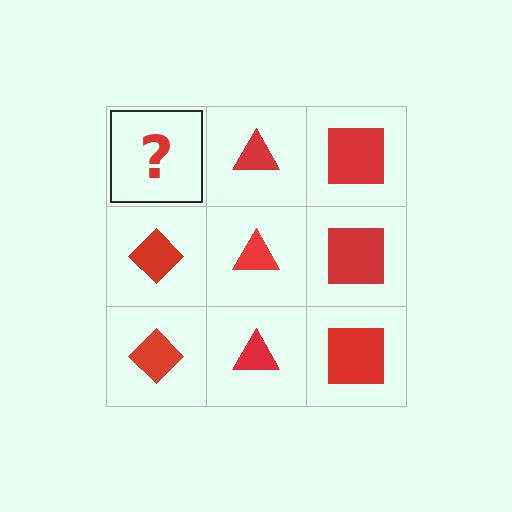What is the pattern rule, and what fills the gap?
The rule is that each column has a consistent shape. The gap should be filled with a red diamond.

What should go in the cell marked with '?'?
The missing cell should contain a red diamond.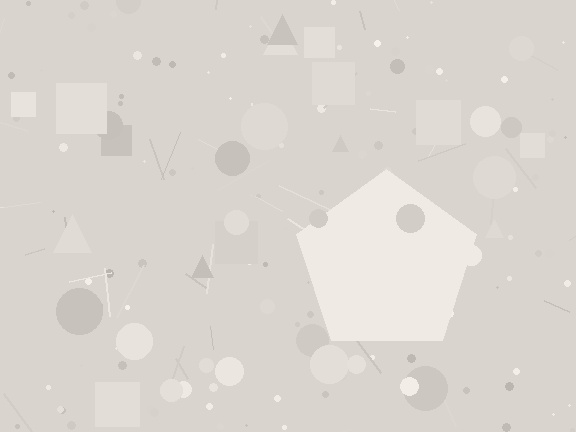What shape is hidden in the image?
A pentagon is hidden in the image.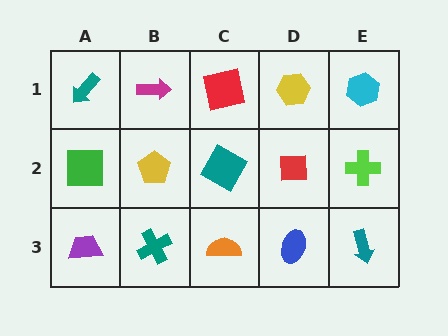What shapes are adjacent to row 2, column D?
A yellow hexagon (row 1, column D), a blue ellipse (row 3, column D), a teal square (row 2, column C), a lime cross (row 2, column E).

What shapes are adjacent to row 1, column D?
A red square (row 2, column D), a red square (row 1, column C), a cyan hexagon (row 1, column E).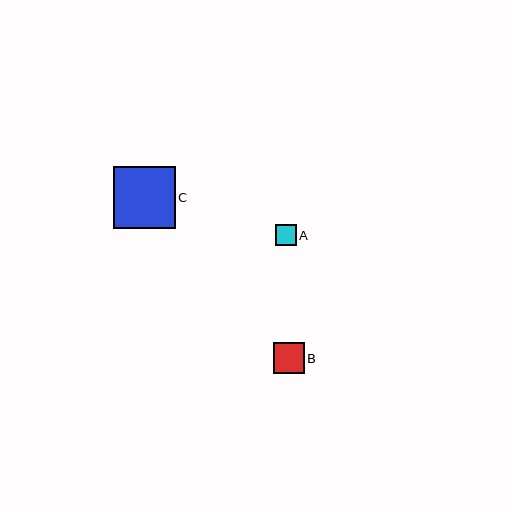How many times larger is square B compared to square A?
Square B is approximately 1.5 times the size of square A.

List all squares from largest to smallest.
From largest to smallest: C, B, A.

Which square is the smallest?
Square A is the smallest with a size of approximately 21 pixels.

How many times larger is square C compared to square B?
Square C is approximately 2.0 times the size of square B.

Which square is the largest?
Square C is the largest with a size of approximately 62 pixels.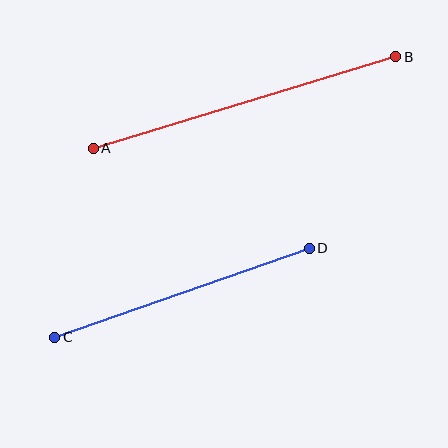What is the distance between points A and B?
The distance is approximately 316 pixels.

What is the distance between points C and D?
The distance is approximately 270 pixels.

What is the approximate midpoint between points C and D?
The midpoint is at approximately (182, 293) pixels.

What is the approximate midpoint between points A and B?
The midpoint is at approximately (245, 102) pixels.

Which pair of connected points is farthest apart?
Points A and B are farthest apart.